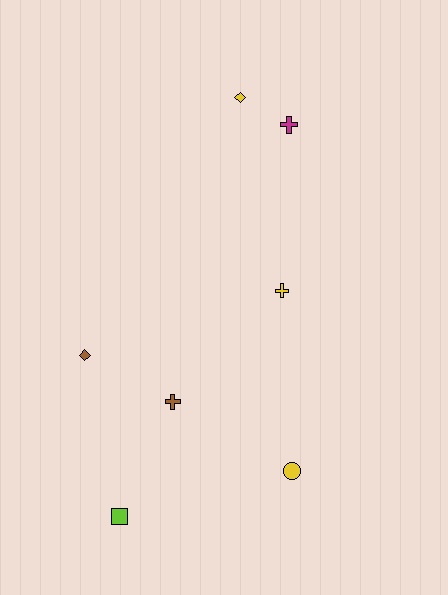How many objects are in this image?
There are 7 objects.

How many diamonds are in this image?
There are 2 diamonds.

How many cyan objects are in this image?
There are no cyan objects.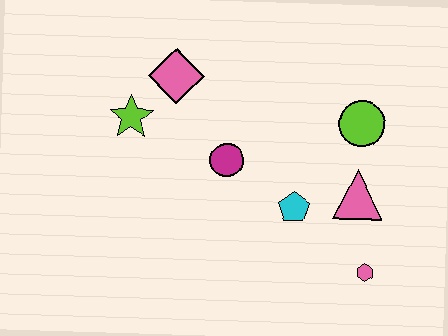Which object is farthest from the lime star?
The pink hexagon is farthest from the lime star.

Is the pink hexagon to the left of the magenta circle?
No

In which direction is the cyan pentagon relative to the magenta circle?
The cyan pentagon is to the right of the magenta circle.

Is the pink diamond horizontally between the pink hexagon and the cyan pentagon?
No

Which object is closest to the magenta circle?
The cyan pentagon is closest to the magenta circle.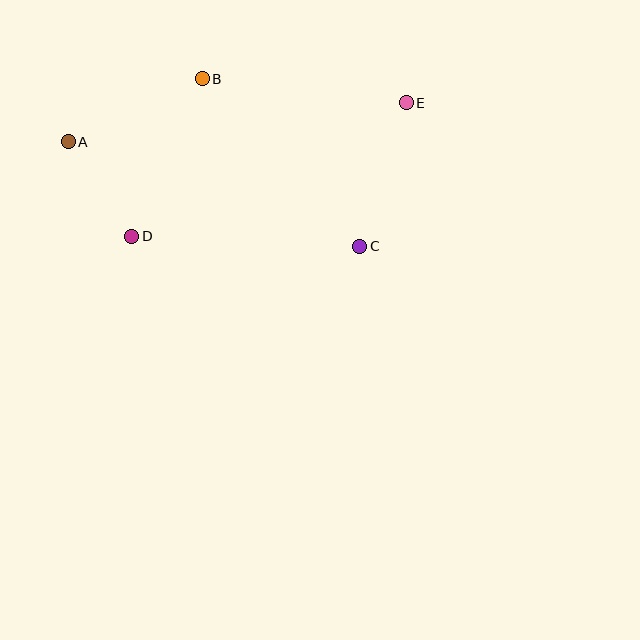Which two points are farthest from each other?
Points A and E are farthest from each other.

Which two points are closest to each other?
Points A and D are closest to each other.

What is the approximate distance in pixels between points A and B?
The distance between A and B is approximately 148 pixels.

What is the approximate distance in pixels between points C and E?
The distance between C and E is approximately 151 pixels.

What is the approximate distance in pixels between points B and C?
The distance between B and C is approximately 230 pixels.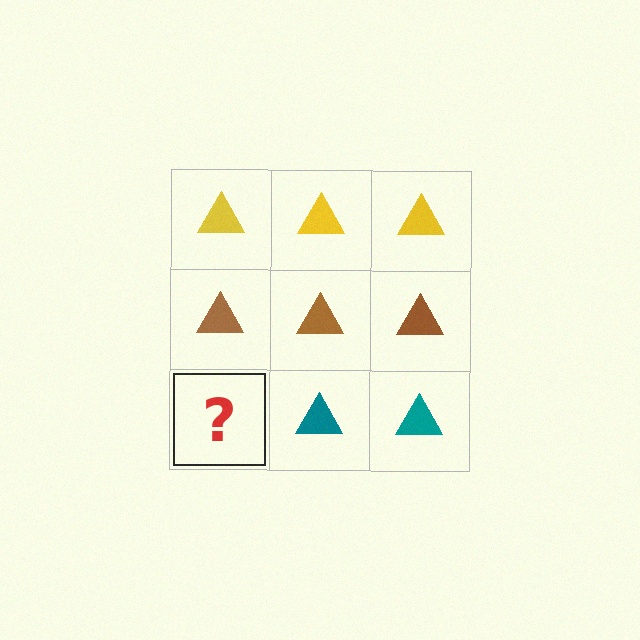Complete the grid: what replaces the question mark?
The question mark should be replaced with a teal triangle.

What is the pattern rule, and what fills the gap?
The rule is that each row has a consistent color. The gap should be filled with a teal triangle.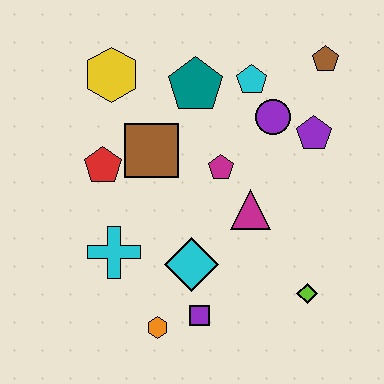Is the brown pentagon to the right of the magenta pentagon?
Yes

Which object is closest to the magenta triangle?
The magenta pentagon is closest to the magenta triangle.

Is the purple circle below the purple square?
No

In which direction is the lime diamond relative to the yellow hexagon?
The lime diamond is below the yellow hexagon.